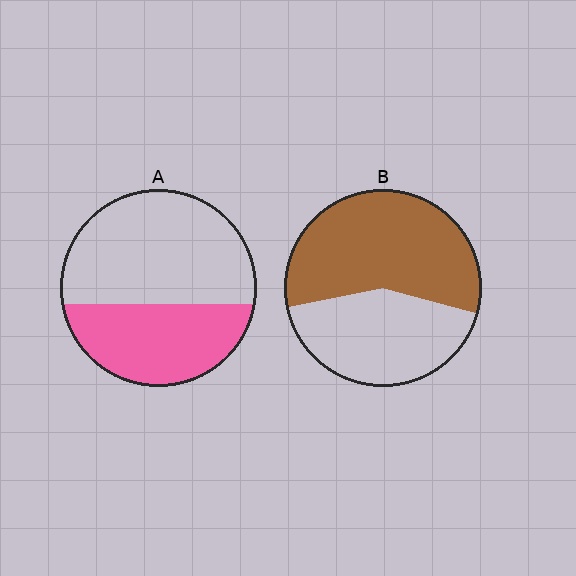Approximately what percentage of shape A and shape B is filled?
A is approximately 40% and B is approximately 55%.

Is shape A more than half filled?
No.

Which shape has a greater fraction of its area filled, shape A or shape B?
Shape B.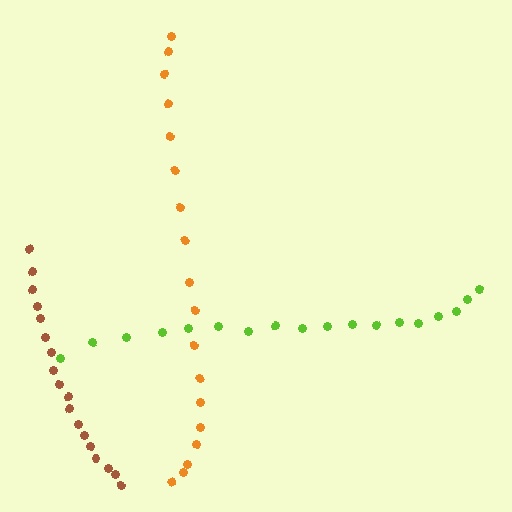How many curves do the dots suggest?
There are 3 distinct paths.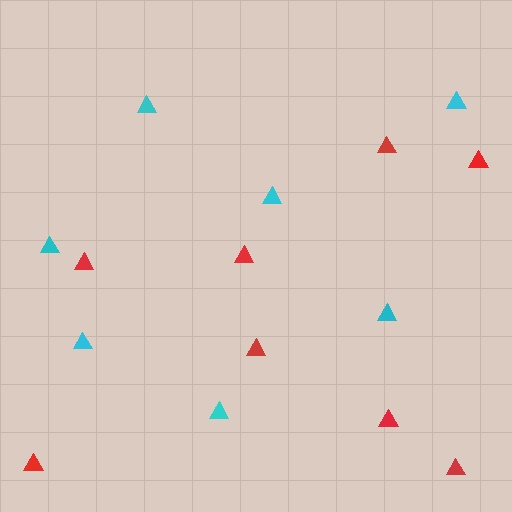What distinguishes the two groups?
There are 2 groups: one group of cyan triangles (7) and one group of red triangles (8).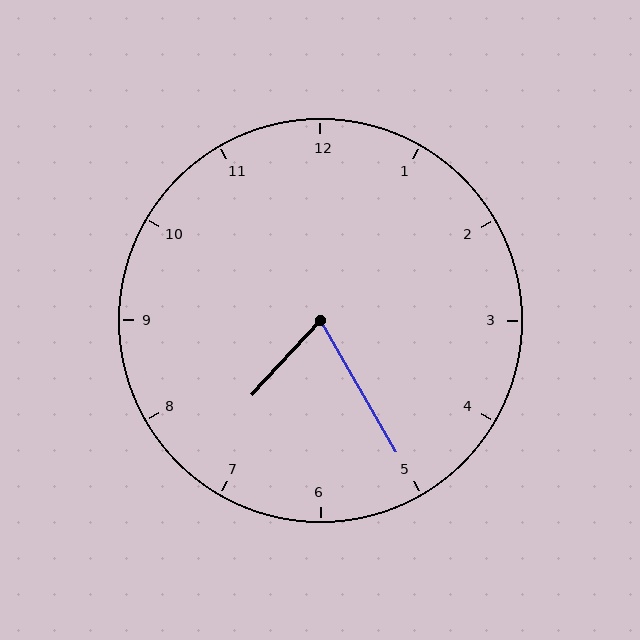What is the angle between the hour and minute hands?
Approximately 72 degrees.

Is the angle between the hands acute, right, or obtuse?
It is acute.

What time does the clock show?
7:25.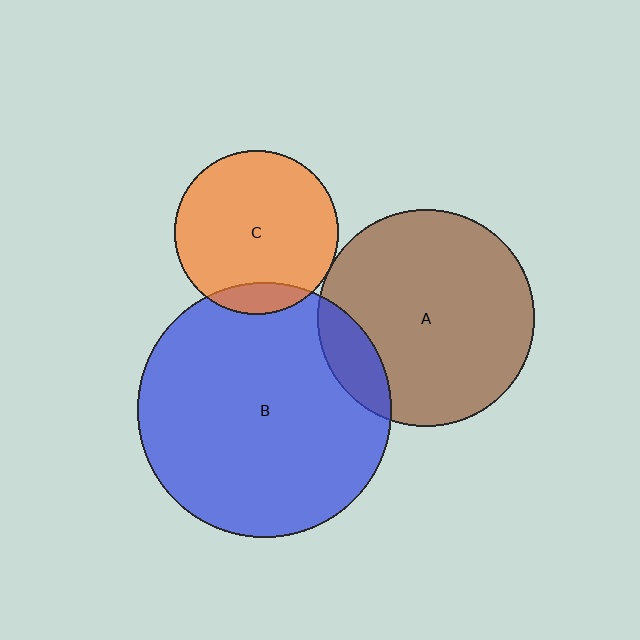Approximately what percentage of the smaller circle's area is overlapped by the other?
Approximately 15%.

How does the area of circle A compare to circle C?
Approximately 1.8 times.